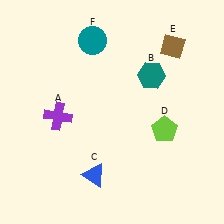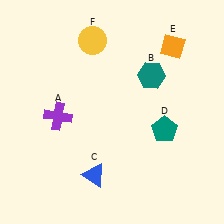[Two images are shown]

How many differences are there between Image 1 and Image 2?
There are 3 differences between the two images.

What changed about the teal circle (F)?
In Image 1, F is teal. In Image 2, it changed to yellow.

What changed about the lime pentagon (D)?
In Image 1, D is lime. In Image 2, it changed to teal.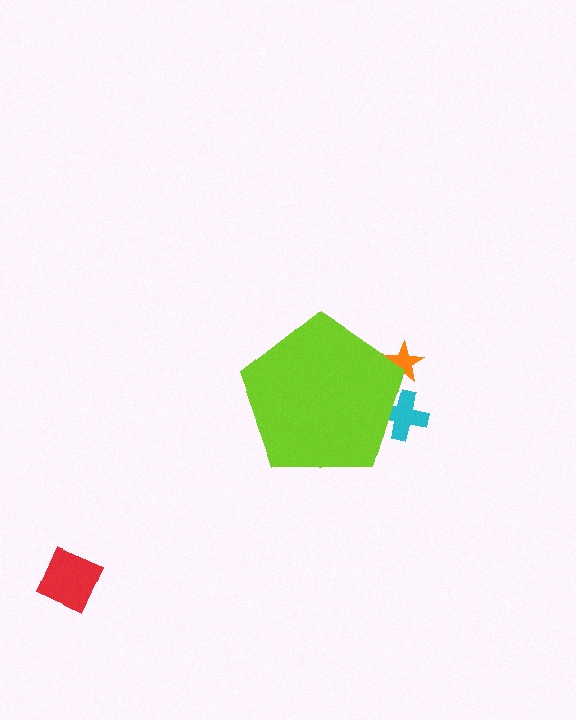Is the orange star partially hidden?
Yes, the orange star is partially hidden behind the lime pentagon.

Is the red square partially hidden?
No, the red square is fully visible.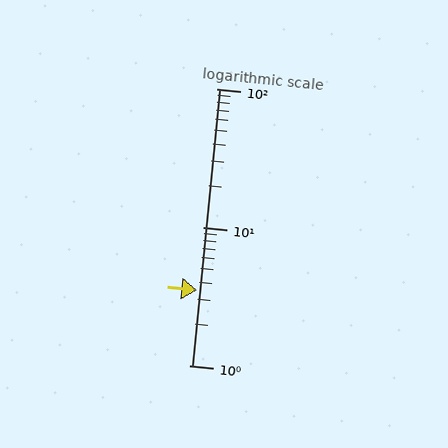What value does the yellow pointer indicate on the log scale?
The pointer indicates approximately 3.5.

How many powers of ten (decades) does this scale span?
The scale spans 2 decades, from 1 to 100.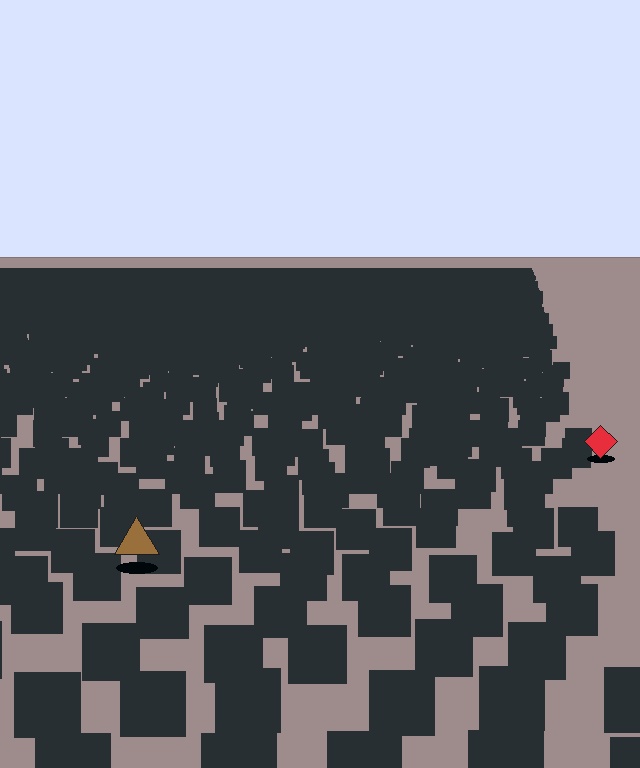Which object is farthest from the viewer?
The red diamond is farthest from the viewer. It appears smaller and the ground texture around it is denser.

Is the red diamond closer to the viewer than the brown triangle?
No. The brown triangle is closer — you can tell from the texture gradient: the ground texture is coarser near it.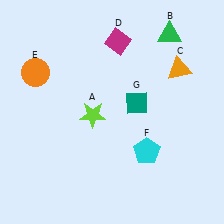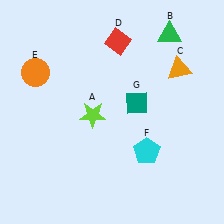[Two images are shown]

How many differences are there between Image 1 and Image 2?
There is 1 difference between the two images.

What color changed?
The diamond (D) changed from magenta in Image 1 to red in Image 2.